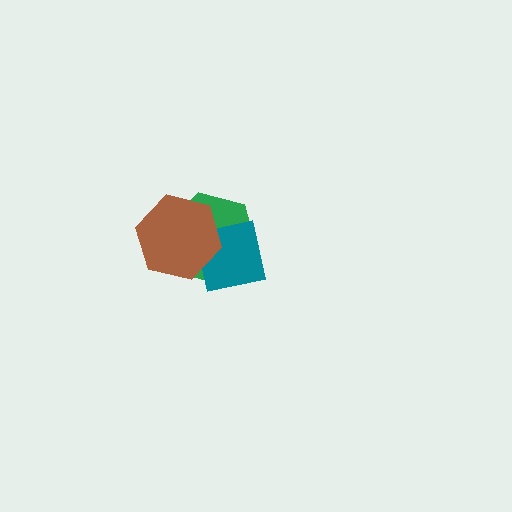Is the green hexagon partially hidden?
Yes, it is partially covered by another shape.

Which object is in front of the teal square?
The brown hexagon is in front of the teal square.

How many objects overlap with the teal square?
2 objects overlap with the teal square.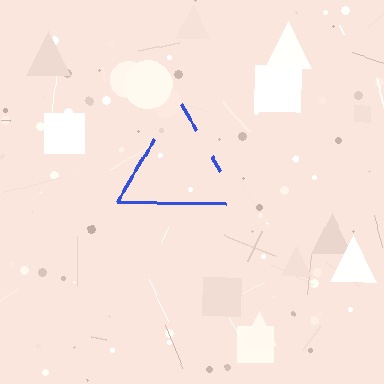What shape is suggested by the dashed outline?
The dashed outline suggests a triangle.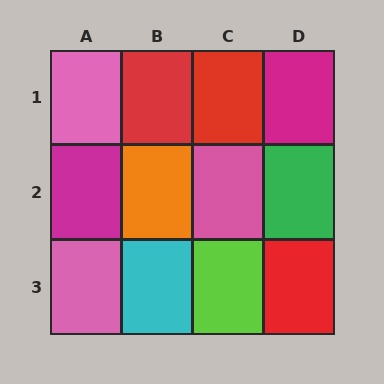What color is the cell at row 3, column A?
Pink.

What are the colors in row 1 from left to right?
Pink, red, red, magenta.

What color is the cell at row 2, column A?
Magenta.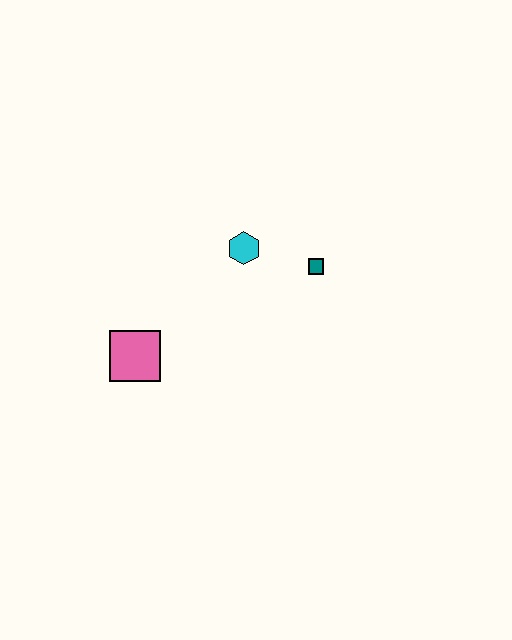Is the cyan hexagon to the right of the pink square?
Yes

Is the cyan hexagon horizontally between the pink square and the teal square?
Yes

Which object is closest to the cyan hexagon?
The teal square is closest to the cyan hexagon.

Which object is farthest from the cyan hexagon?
The pink square is farthest from the cyan hexagon.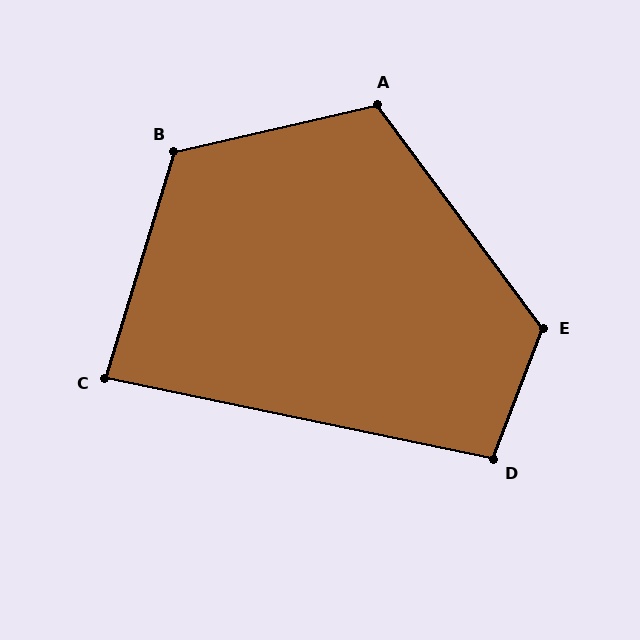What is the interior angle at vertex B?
Approximately 120 degrees (obtuse).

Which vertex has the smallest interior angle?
C, at approximately 85 degrees.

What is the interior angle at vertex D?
Approximately 99 degrees (obtuse).